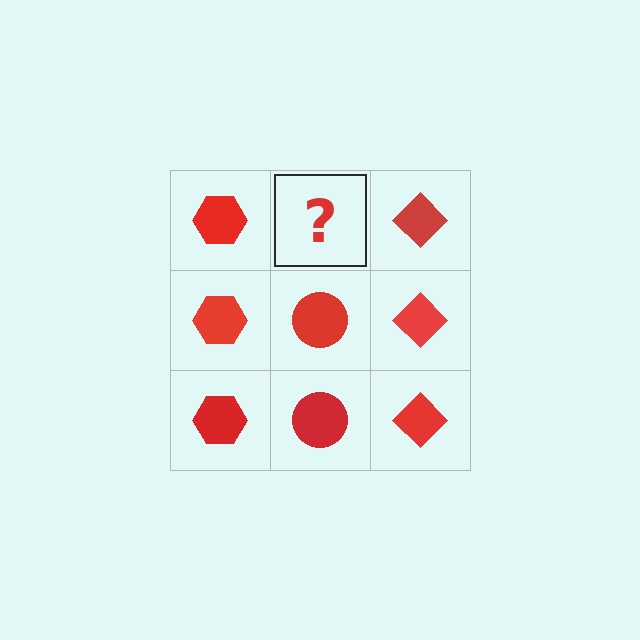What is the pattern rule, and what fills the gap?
The rule is that each column has a consistent shape. The gap should be filled with a red circle.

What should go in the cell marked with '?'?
The missing cell should contain a red circle.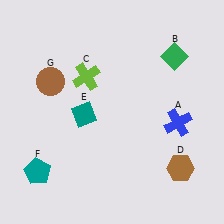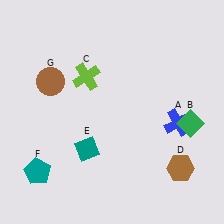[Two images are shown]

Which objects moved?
The objects that moved are: the green diamond (B), the teal diamond (E).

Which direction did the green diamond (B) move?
The green diamond (B) moved down.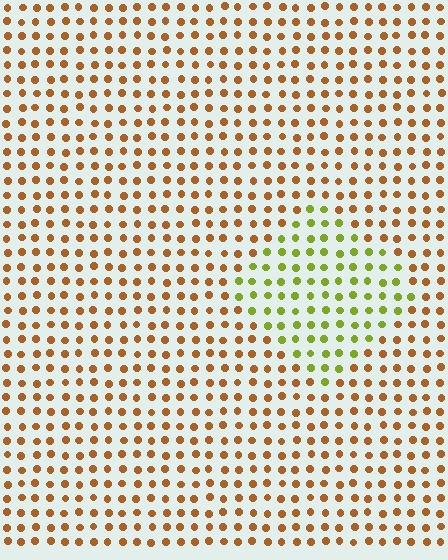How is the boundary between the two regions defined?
The boundary is defined purely by a slight shift in hue (about 53 degrees). Spacing, size, and orientation are identical on both sides.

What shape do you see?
I see a diamond.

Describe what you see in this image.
The image is filled with small brown elements in a uniform arrangement. A diamond-shaped region is visible where the elements are tinted to a slightly different hue, forming a subtle color boundary.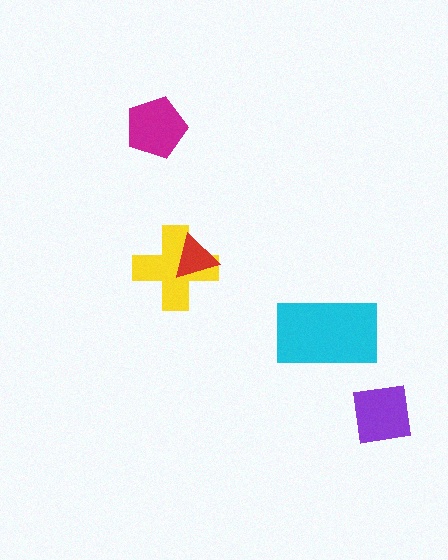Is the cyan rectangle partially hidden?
No, no other shape covers it.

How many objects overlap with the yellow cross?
1 object overlaps with the yellow cross.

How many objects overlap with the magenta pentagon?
0 objects overlap with the magenta pentagon.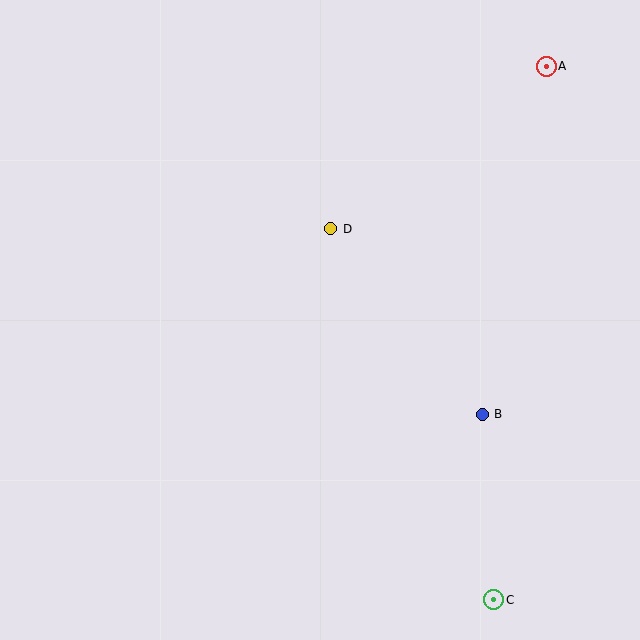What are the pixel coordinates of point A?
Point A is at (546, 66).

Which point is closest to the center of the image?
Point D at (331, 229) is closest to the center.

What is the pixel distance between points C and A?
The distance between C and A is 536 pixels.